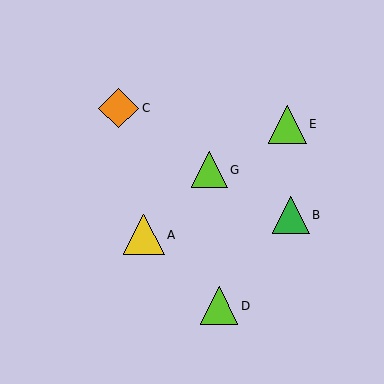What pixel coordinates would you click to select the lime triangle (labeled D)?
Click at (219, 306) to select the lime triangle D.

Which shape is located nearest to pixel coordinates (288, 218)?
The green triangle (labeled B) at (291, 215) is nearest to that location.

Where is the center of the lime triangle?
The center of the lime triangle is at (287, 124).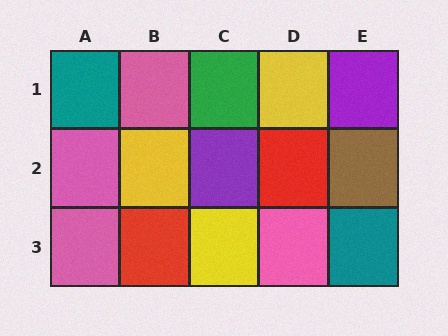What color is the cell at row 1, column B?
Pink.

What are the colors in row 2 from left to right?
Pink, yellow, purple, red, brown.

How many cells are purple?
2 cells are purple.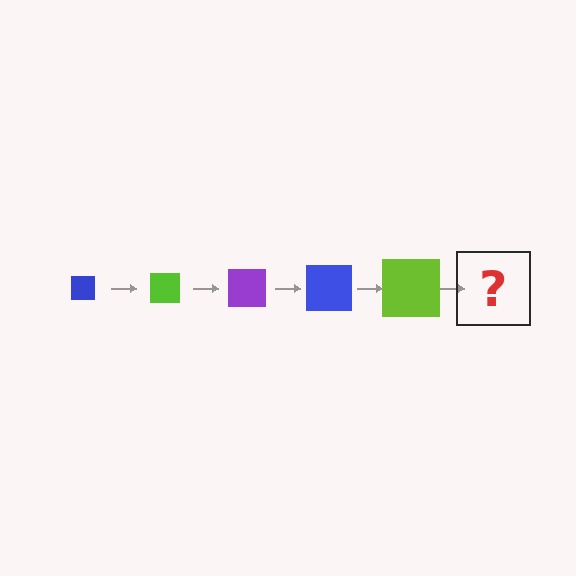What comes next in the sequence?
The next element should be a purple square, larger than the previous one.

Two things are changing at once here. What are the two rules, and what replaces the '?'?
The two rules are that the square grows larger each step and the color cycles through blue, lime, and purple. The '?' should be a purple square, larger than the previous one.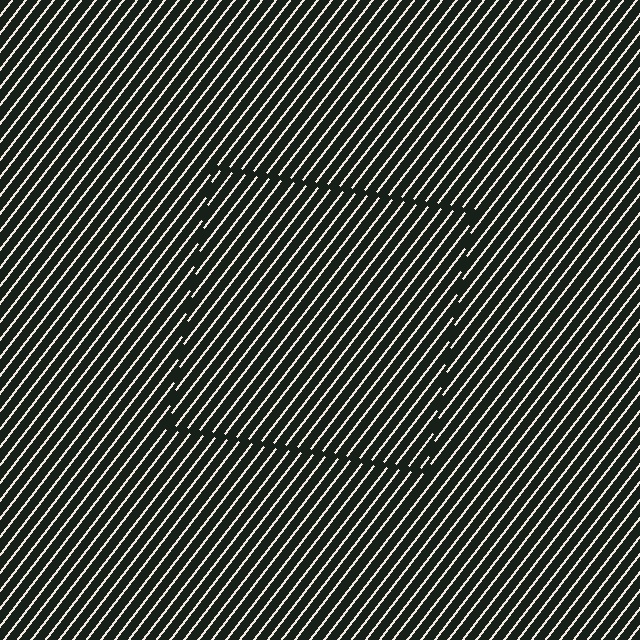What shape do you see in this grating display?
An illusory square. The interior of the shape contains the same grating, shifted by half a period — the contour is defined by the phase discontinuity where line-ends from the inner and outer gratings abut.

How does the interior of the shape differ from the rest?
The interior of the shape contains the same grating, shifted by half a period — the contour is defined by the phase discontinuity where line-ends from the inner and outer gratings abut.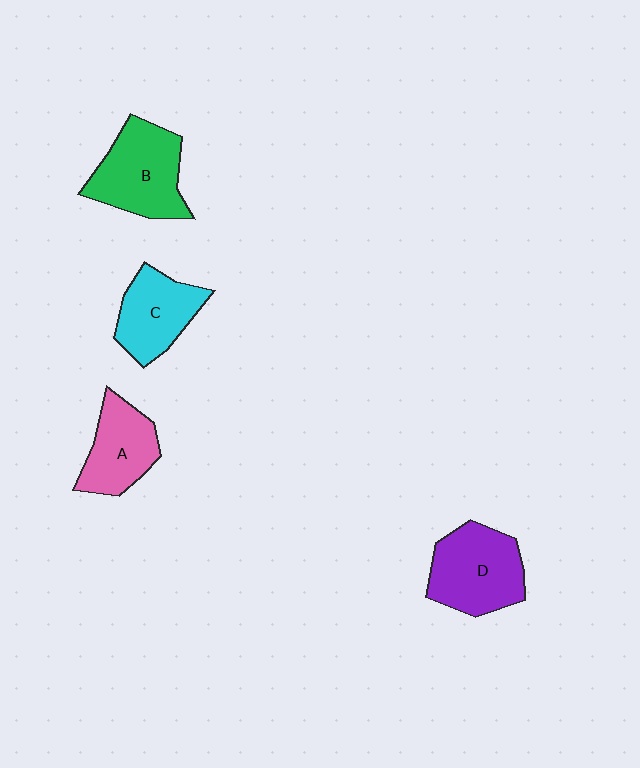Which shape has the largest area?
Shape B (green).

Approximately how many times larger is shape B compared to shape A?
Approximately 1.3 times.